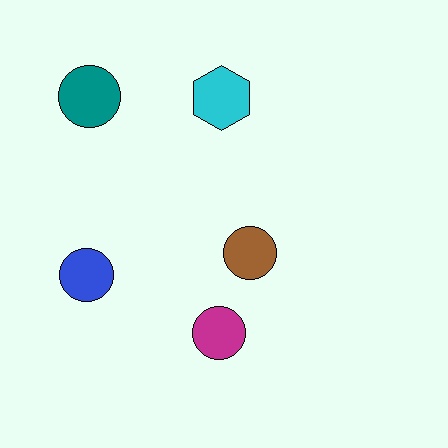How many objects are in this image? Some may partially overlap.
There are 5 objects.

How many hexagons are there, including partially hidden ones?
There is 1 hexagon.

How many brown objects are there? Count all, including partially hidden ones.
There is 1 brown object.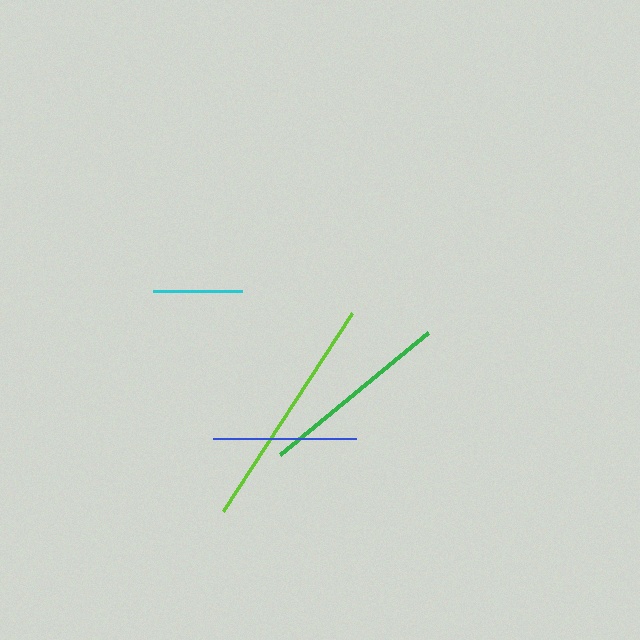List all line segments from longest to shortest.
From longest to shortest: lime, green, blue, cyan.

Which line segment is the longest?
The lime line is the longest at approximately 236 pixels.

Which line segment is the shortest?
The cyan line is the shortest at approximately 90 pixels.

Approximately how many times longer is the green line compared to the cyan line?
The green line is approximately 2.1 times the length of the cyan line.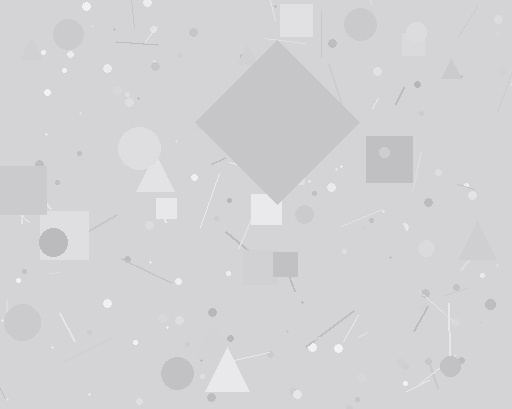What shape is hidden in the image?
A diamond is hidden in the image.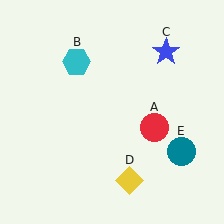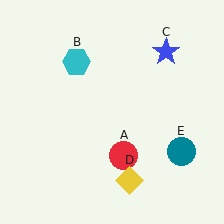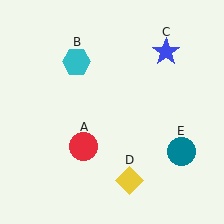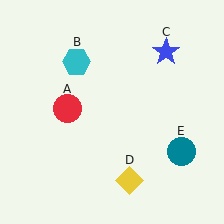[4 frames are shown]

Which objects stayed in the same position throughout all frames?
Cyan hexagon (object B) and blue star (object C) and yellow diamond (object D) and teal circle (object E) remained stationary.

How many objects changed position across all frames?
1 object changed position: red circle (object A).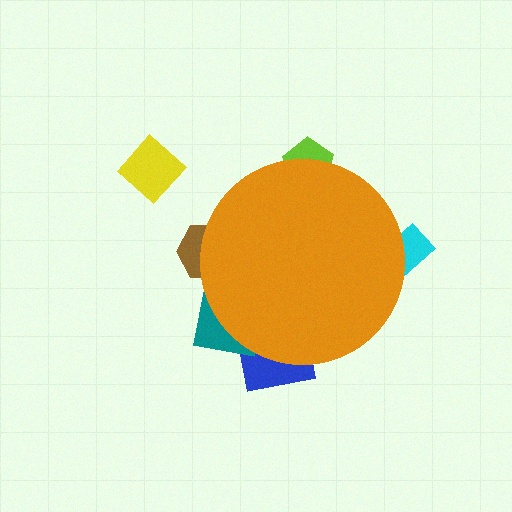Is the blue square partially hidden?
Yes, the blue square is partially hidden behind the orange circle.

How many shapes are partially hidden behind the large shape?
5 shapes are partially hidden.